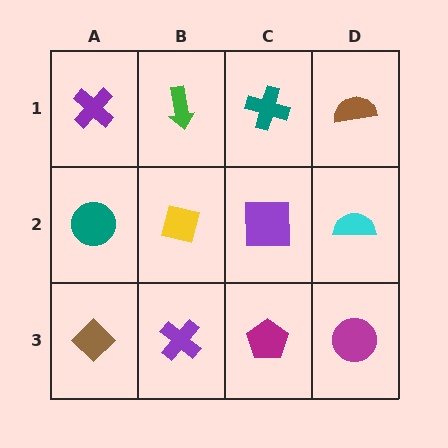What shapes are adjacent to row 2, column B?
A green arrow (row 1, column B), a purple cross (row 3, column B), a teal circle (row 2, column A), a purple square (row 2, column C).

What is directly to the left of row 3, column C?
A purple cross.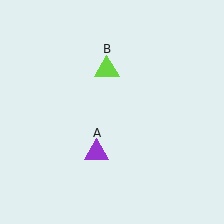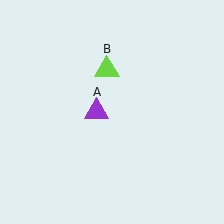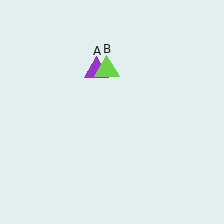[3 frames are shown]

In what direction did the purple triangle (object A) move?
The purple triangle (object A) moved up.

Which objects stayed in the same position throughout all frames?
Lime triangle (object B) remained stationary.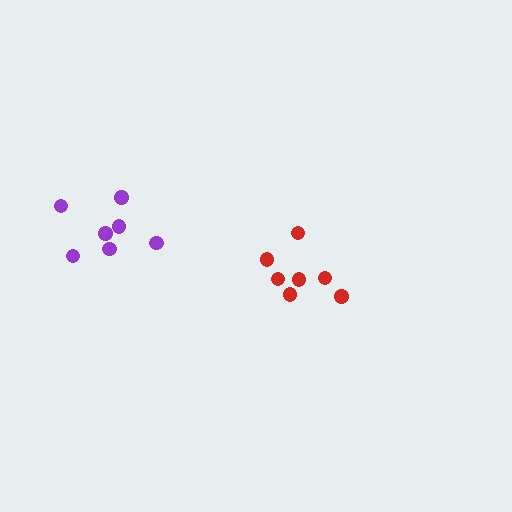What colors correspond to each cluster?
The clusters are colored: red, purple.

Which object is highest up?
The purple cluster is topmost.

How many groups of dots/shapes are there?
There are 2 groups.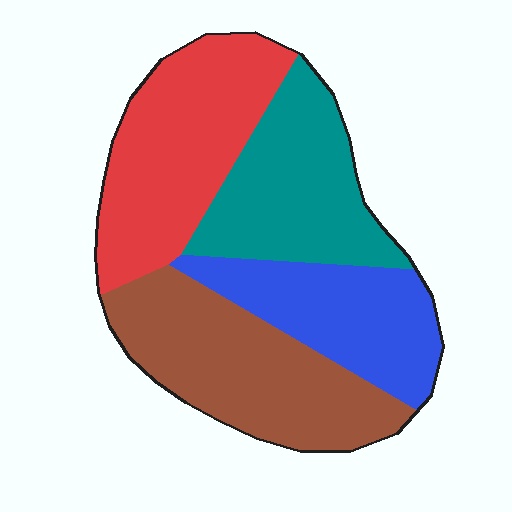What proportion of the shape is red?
Red covers 28% of the shape.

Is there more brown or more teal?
Brown.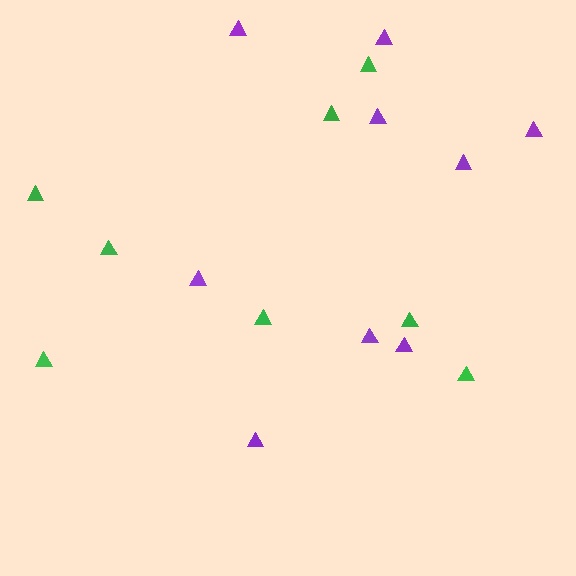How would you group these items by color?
There are 2 groups: one group of green triangles (8) and one group of purple triangles (9).